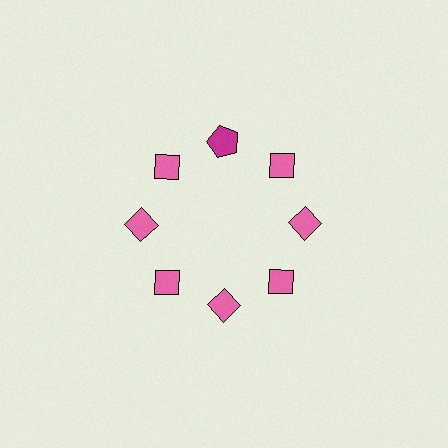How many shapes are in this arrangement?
There are 8 shapes arranged in a ring pattern.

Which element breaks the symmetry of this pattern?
The magenta pentagon at roughly the 12 o'clock position breaks the symmetry. All other shapes are pink diamonds.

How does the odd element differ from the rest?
It differs in both color (magenta instead of pink) and shape (pentagon instead of diamond).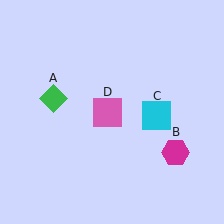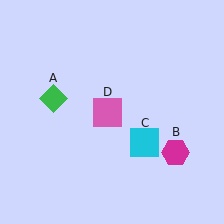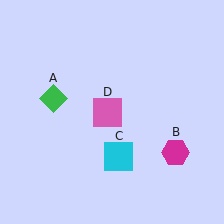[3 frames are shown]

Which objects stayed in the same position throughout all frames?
Green diamond (object A) and magenta hexagon (object B) and pink square (object D) remained stationary.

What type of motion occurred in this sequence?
The cyan square (object C) rotated clockwise around the center of the scene.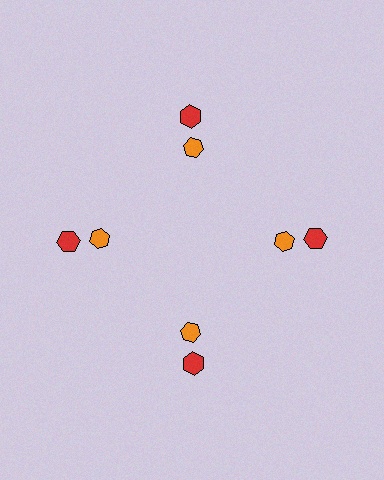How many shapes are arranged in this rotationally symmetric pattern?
There are 8 shapes, arranged in 4 groups of 2.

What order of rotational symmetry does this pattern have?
This pattern has 4-fold rotational symmetry.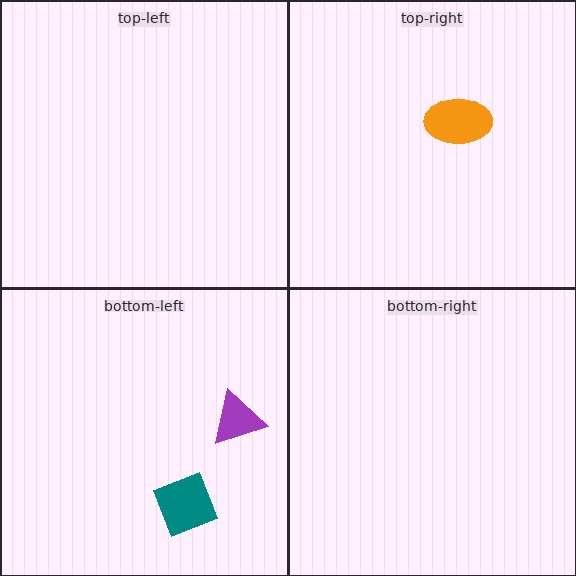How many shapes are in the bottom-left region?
2.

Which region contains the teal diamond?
The bottom-left region.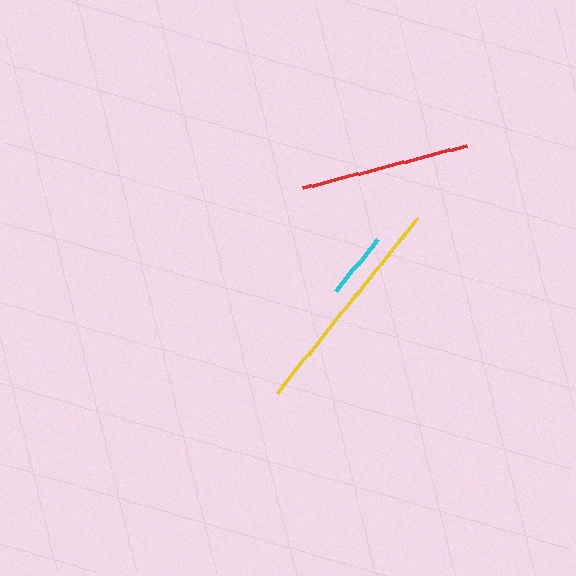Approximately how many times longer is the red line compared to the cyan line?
The red line is approximately 2.5 times the length of the cyan line.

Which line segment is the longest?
The yellow line is the longest at approximately 225 pixels.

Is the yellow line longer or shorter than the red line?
The yellow line is longer than the red line.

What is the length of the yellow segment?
The yellow segment is approximately 225 pixels long.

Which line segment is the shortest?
The cyan line is the shortest at approximately 67 pixels.